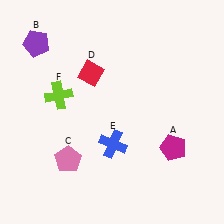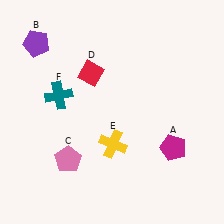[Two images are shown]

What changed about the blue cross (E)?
In Image 1, E is blue. In Image 2, it changed to yellow.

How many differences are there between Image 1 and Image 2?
There are 2 differences between the two images.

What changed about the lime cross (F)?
In Image 1, F is lime. In Image 2, it changed to teal.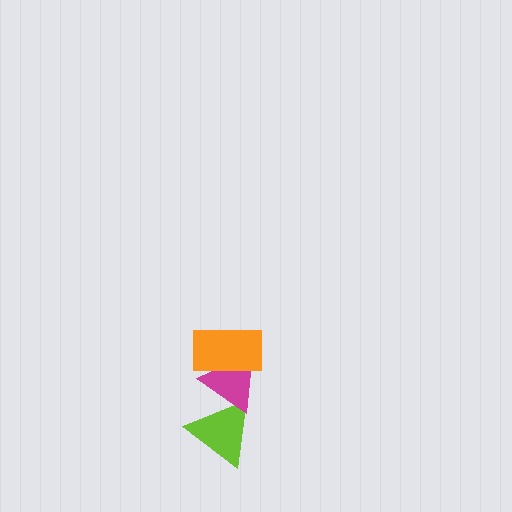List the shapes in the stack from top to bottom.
From top to bottom: the orange rectangle, the magenta triangle, the lime triangle.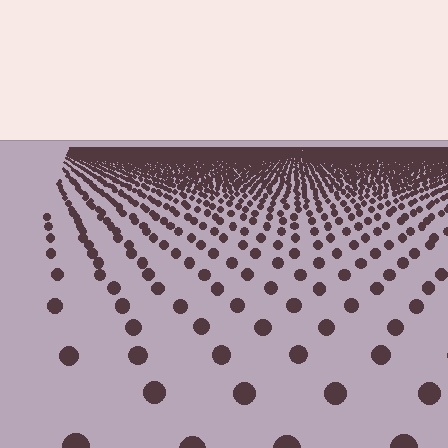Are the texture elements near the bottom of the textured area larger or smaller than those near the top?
Larger. Near the bottom, elements are closer to the viewer and appear at a bigger on-screen size.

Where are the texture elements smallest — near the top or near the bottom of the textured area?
Near the top.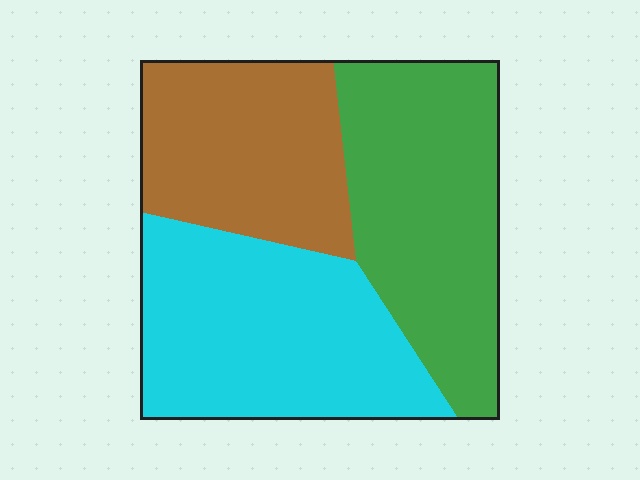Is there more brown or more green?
Green.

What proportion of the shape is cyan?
Cyan takes up about three eighths (3/8) of the shape.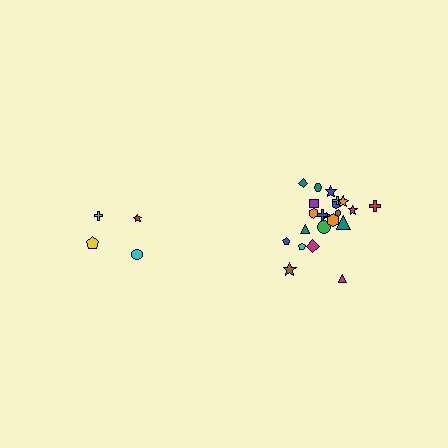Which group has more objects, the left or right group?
The right group.